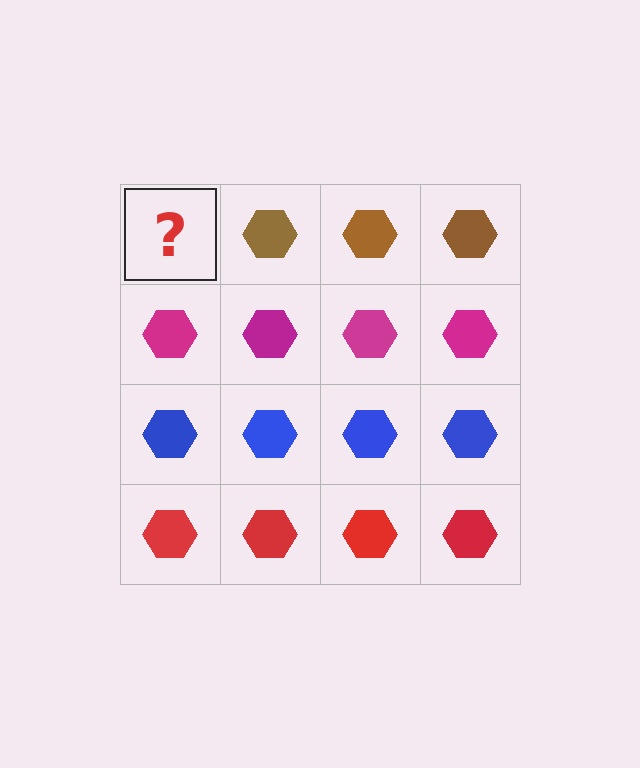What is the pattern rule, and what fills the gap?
The rule is that each row has a consistent color. The gap should be filled with a brown hexagon.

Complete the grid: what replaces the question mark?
The question mark should be replaced with a brown hexagon.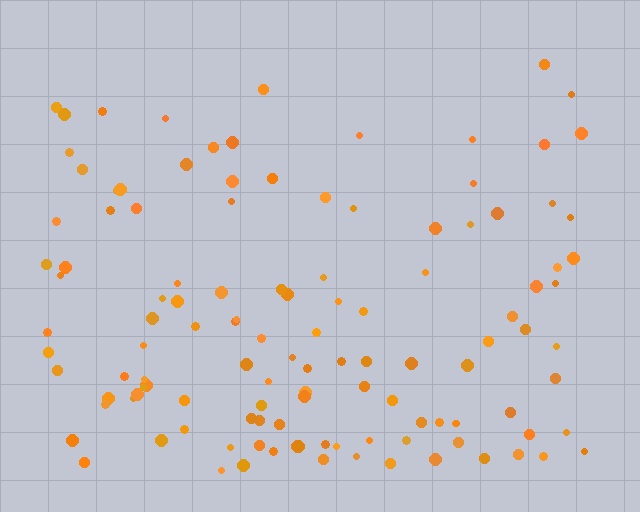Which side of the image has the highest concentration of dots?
The bottom.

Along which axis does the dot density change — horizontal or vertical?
Vertical.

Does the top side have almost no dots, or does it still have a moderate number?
Still a moderate number, just noticeably fewer than the bottom.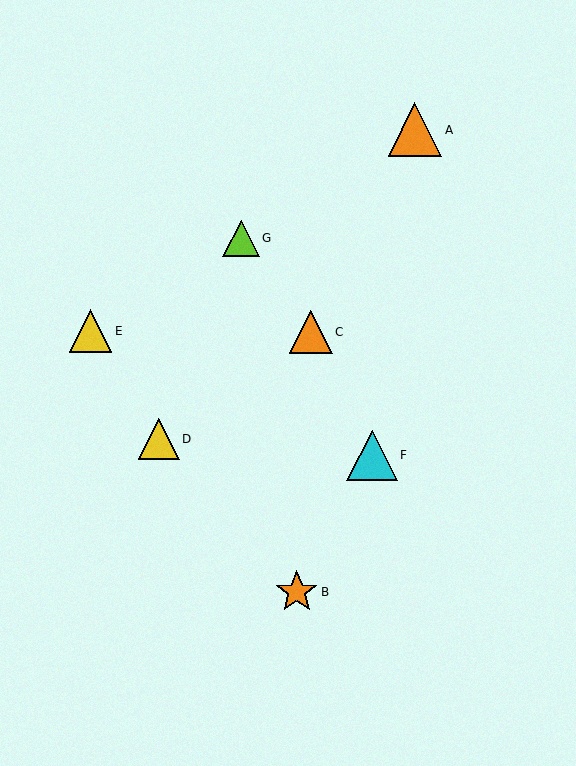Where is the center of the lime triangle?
The center of the lime triangle is at (241, 238).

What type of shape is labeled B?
Shape B is an orange star.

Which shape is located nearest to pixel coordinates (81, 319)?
The yellow triangle (labeled E) at (91, 331) is nearest to that location.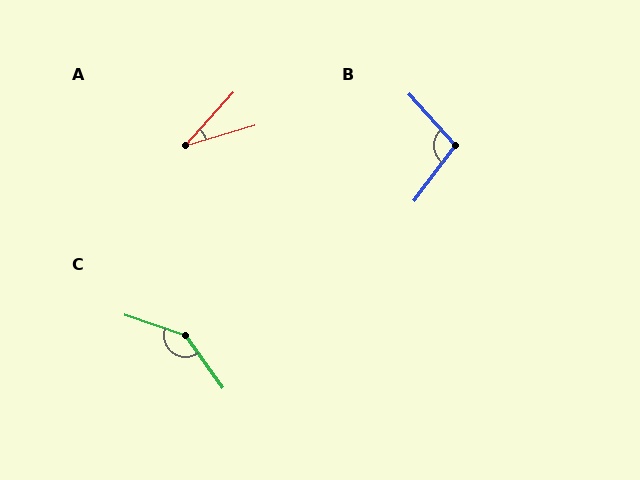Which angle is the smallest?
A, at approximately 31 degrees.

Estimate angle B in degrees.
Approximately 101 degrees.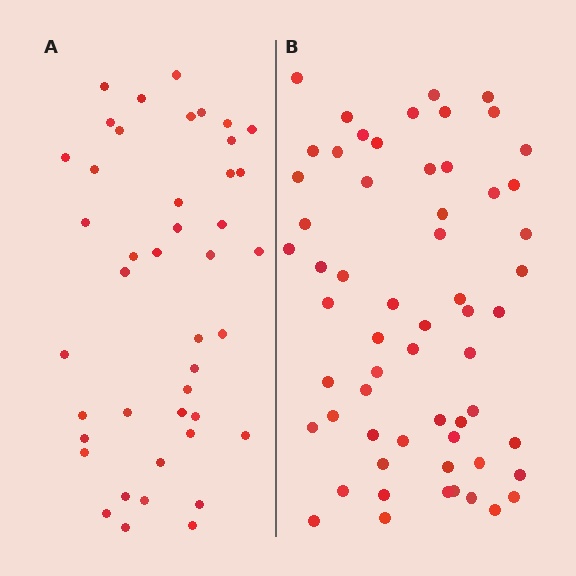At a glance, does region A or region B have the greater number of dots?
Region B (the right region) has more dots.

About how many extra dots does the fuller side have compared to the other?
Region B has approximately 15 more dots than region A.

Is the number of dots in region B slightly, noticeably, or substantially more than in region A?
Region B has noticeably more, but not dramatically so. The ratio is roughly 1.4 to 1.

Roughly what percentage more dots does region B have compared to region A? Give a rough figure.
About 40% more.